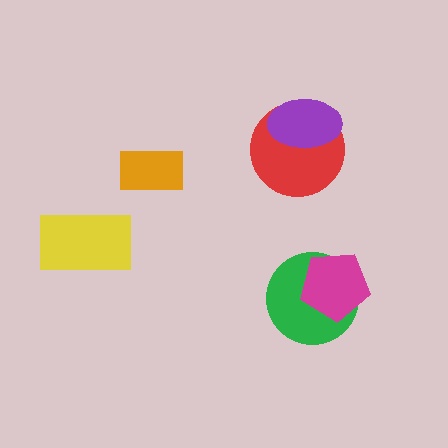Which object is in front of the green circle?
The magenta pentagon is in front of the green circle.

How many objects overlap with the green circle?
1 object overlaps with the green circle.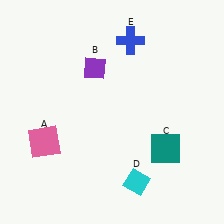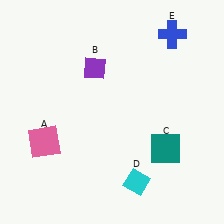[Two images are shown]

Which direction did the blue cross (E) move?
The blue cross (E) moved right.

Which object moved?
The blue cross (E) moved right.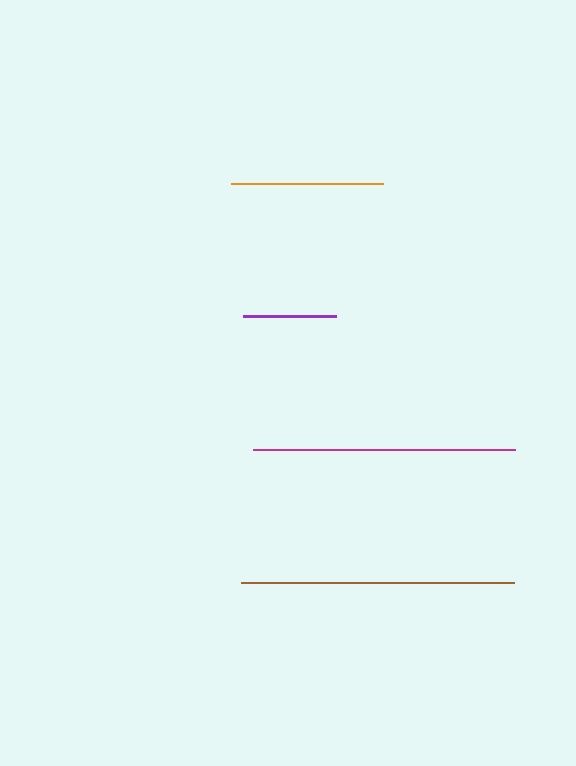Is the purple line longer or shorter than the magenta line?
The magenta line is longer than the purple line.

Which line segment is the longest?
The brown line is the longest at approximately 272 pixels.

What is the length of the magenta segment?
The magenta segment is approximately 262 pixels long.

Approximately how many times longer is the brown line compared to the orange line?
The brown line is approximately 1.8 times the length of the orange line.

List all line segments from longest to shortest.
From longest to shortest: brown, magenta, orange, purple.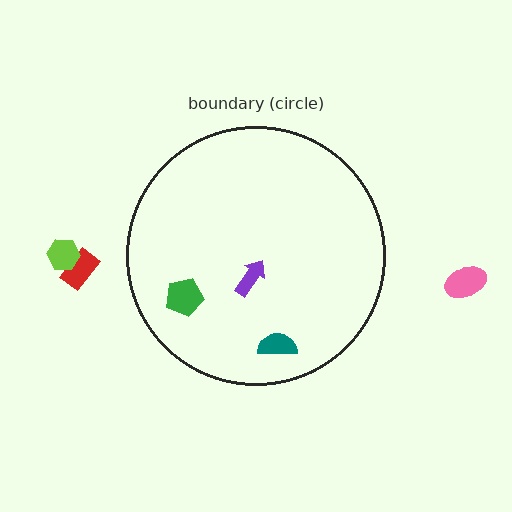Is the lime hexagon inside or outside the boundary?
Outside.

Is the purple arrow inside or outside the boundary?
Inside.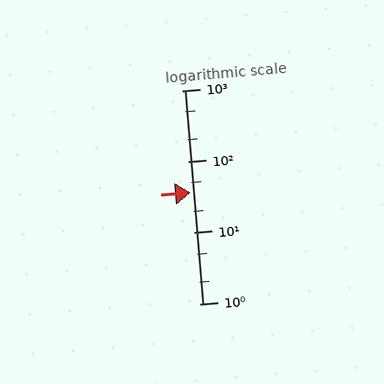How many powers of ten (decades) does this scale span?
The scale spans 3 decades, from 1 to 1000.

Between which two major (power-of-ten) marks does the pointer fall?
The pointer is between 10 and 100.